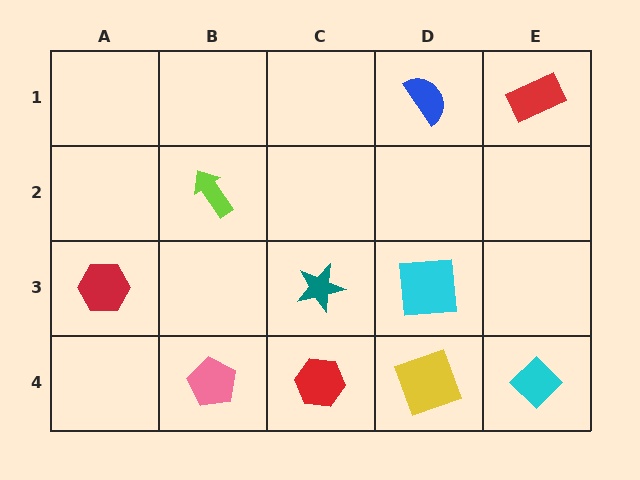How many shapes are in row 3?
3 shapes.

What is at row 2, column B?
A lime arrow.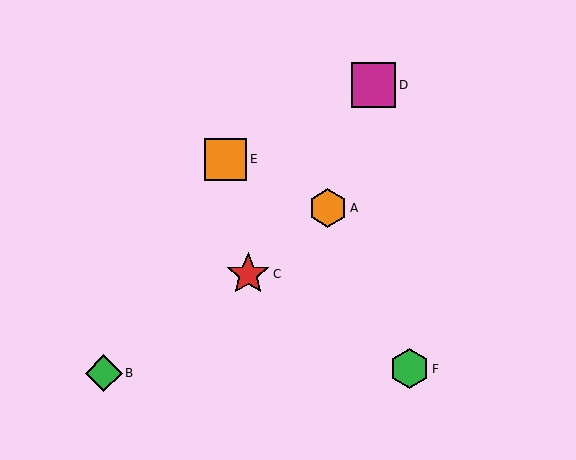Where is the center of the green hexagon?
The center of the green hexagon is at (409, 369).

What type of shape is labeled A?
Shape A is an orange hexagon.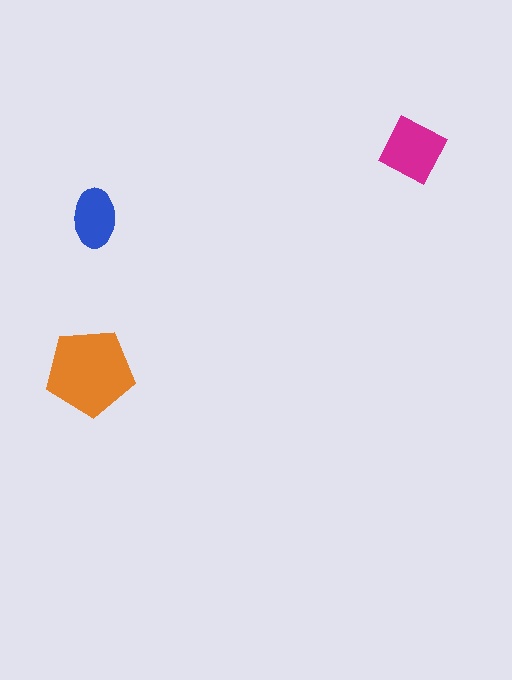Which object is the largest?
The orange pentagon.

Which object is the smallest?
The blue ellipse.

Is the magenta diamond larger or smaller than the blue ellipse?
Larger.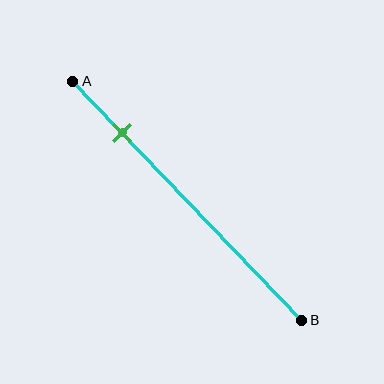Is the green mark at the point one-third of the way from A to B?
No, the mark is at about 20% from A, not at the 33% one-third point.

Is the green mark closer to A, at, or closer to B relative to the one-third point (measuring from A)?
The green mark is closer to point A than the one-third point of segment AB.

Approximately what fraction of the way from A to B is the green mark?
The green mark is approximately 20% of the way from A to B.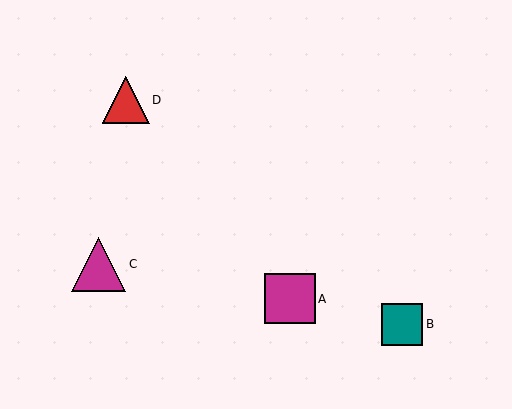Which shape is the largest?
The magenta triangle (labeled C) is the largest.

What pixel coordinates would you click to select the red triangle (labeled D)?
Click at (126, 100) to select the red triangle D.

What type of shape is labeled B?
Shape B is a teal square.